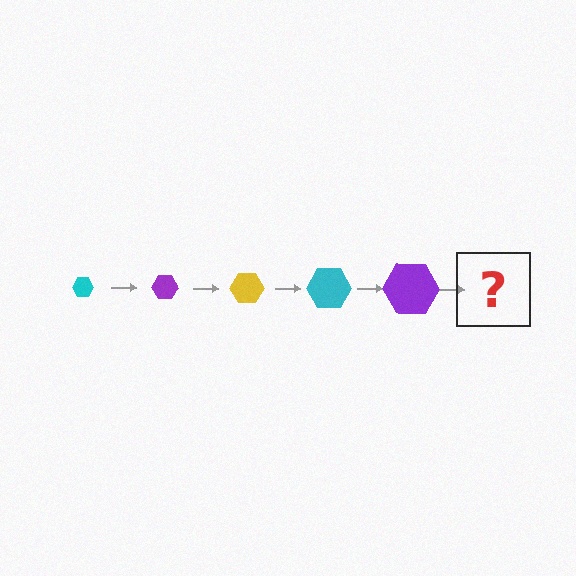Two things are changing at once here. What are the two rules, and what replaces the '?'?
The two rules are that the hexagon grows larger each step and the color cycles through cyan, purple, and yellow. The '?' should be a yellow hexagon, larger than the previous one.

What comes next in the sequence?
The next element should be a yellow hexagon, larger than the previous one.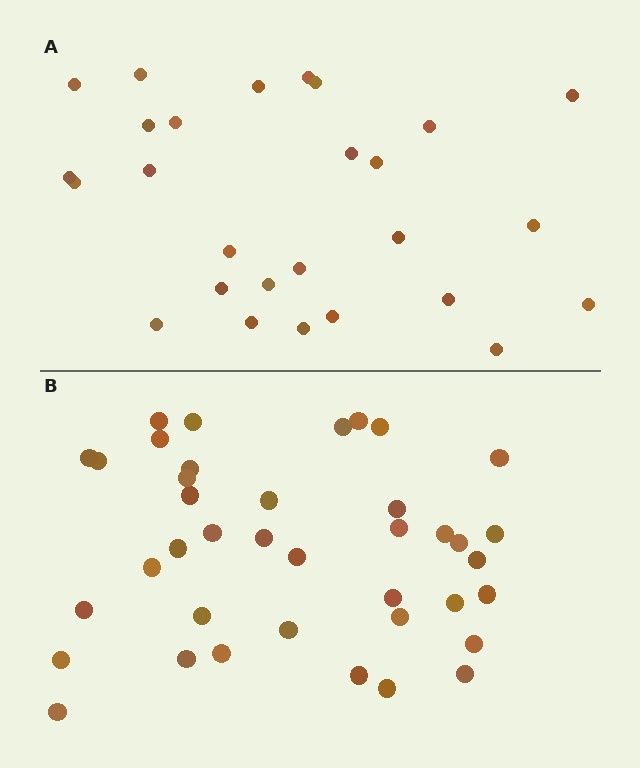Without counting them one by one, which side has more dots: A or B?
Region B (the bottom region) has more dots.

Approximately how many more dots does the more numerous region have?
Region B has roughly 12 or so more dots than region A.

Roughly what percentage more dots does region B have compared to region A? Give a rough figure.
About 45% more.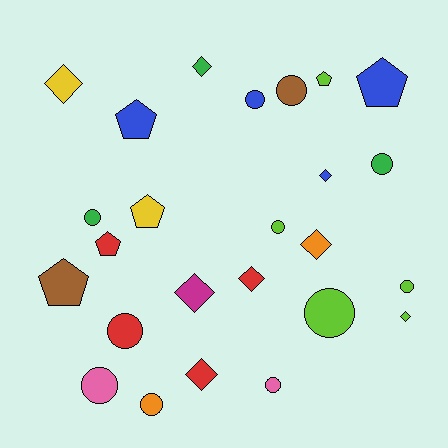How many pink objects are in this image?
There are 2 pink objects.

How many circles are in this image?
There are 11 circles.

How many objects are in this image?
There are 25 objects.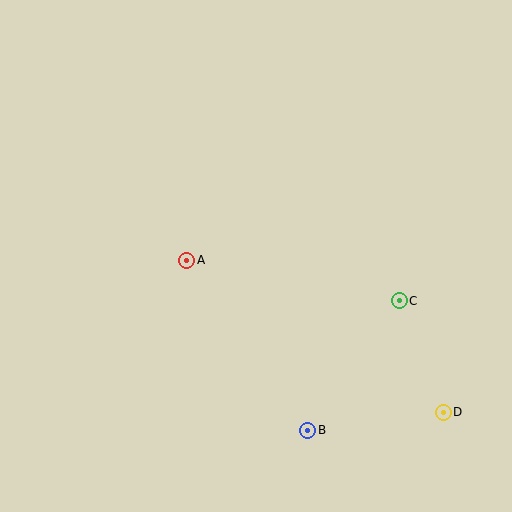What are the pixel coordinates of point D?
Point D is at (443, 412).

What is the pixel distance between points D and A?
The distance between D and A is 298 pixels.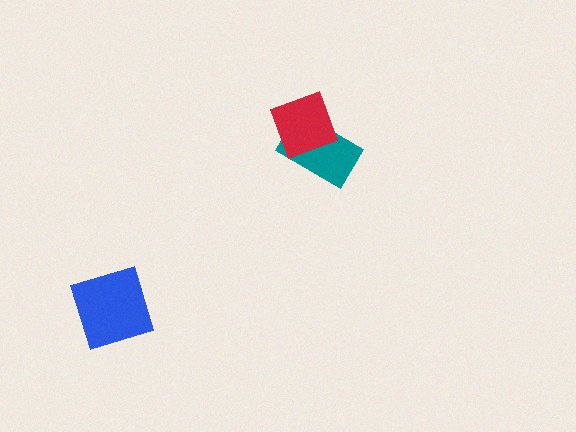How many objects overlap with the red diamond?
1 object overlaps with the red diamond.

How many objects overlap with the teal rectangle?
1 object overlaps with the teal rectangle.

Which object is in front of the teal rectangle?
The red diamond is in front of the teal rectangle.